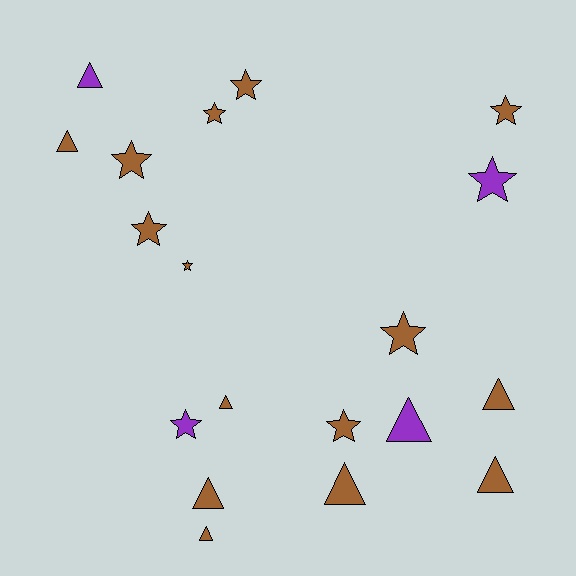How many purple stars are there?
There are 2 purple stars.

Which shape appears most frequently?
Star, with 10 objects.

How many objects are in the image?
There are 19 objects.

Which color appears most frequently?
Brown, with 15 objects.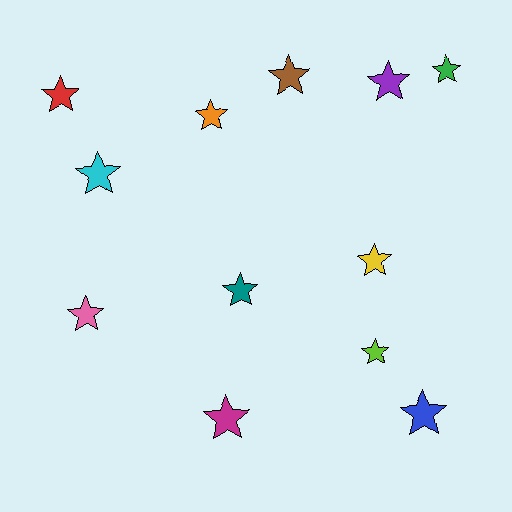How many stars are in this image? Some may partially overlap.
There are 12 stars.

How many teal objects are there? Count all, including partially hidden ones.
There is 1 teal object.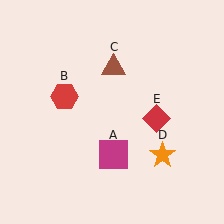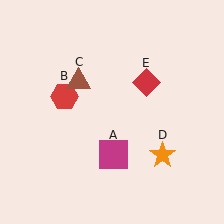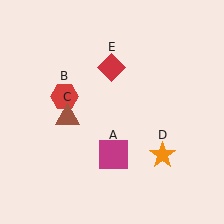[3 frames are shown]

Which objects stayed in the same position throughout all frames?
Magenta square (object A) and red hexagon (object B) and orange star (object D) remained stationary.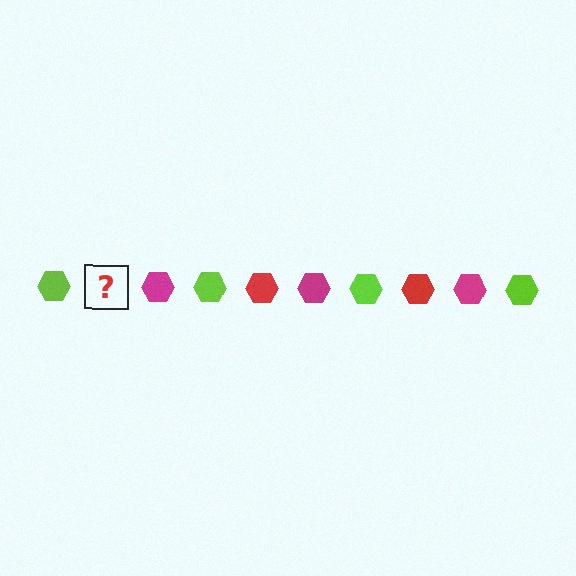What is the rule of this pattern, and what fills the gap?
The rule is that the pattern cycles through lime, red, magenta hexagons. The gap should be filled with a red hexagon.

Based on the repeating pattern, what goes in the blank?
The blank should be a red hexagon.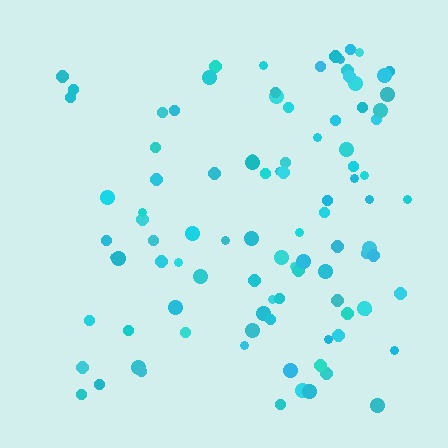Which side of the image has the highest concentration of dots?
The right.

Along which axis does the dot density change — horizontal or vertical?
Horizontal.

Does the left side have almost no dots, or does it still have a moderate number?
Still a moderate number, just noticeably fewer than the right.